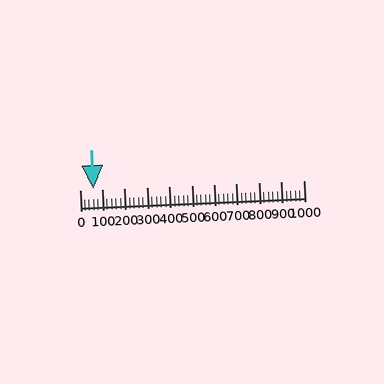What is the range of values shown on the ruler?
The ruler shows values from 0 to 1000.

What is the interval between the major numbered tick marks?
The major tick marks are spaced 100 units apart.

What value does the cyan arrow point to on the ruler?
The cyan arrow points to approximately 60.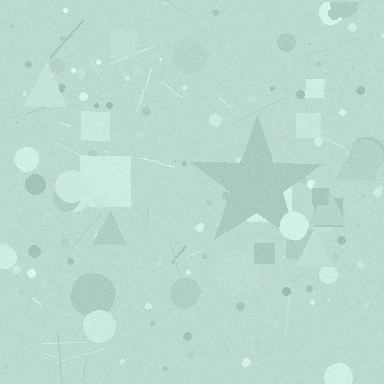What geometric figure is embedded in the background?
A star is embedded in the background.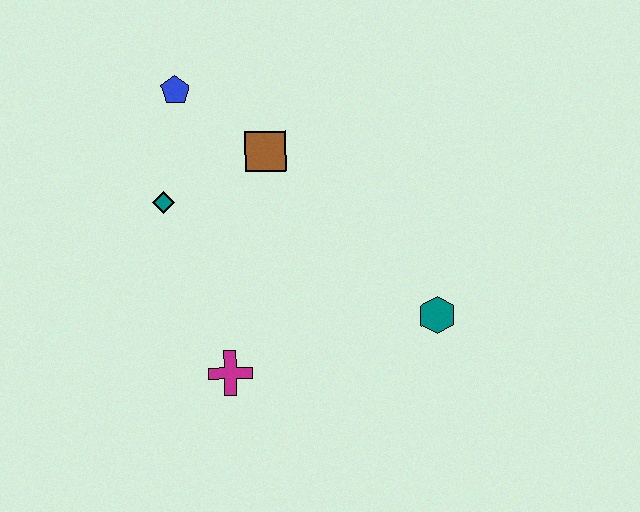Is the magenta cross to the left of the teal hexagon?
Yes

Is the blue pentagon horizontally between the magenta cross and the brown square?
No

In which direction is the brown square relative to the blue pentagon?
The brown square is to the right of the blue pentagon.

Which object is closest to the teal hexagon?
The magenta cross is closest to the teal hexagon.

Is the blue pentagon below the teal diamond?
No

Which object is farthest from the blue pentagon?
The teal hexagon is farthest from the blue pentagon.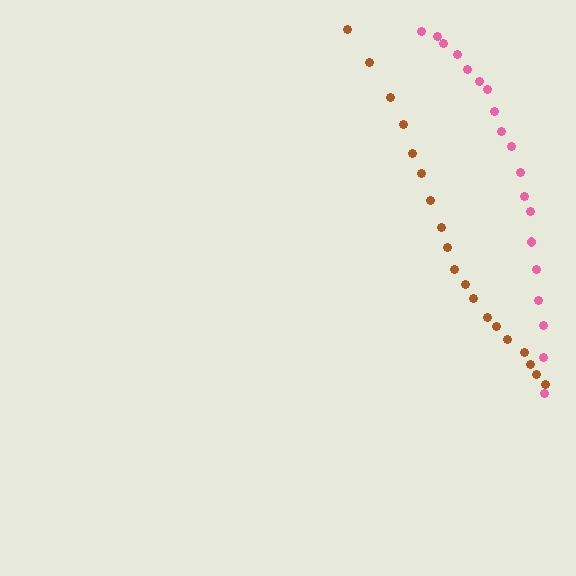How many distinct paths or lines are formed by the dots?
There are 2 distinct paths.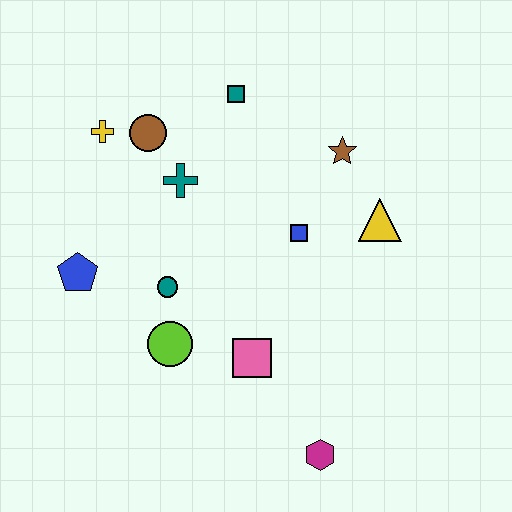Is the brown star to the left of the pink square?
No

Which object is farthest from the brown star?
The magenta hexagon is farthest from the brown star.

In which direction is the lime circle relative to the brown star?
The lime circle is below the brown star.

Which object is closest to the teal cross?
The brown circle is closest to the teal cross.